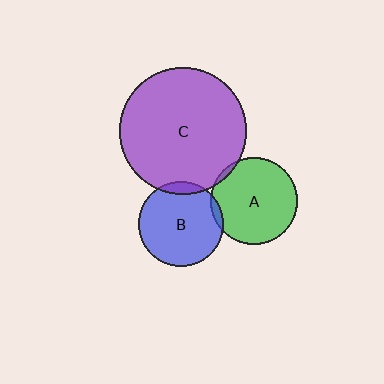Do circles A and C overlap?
Yes.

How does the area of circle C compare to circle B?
Approximately 2.2 times.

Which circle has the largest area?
Circle C (purple).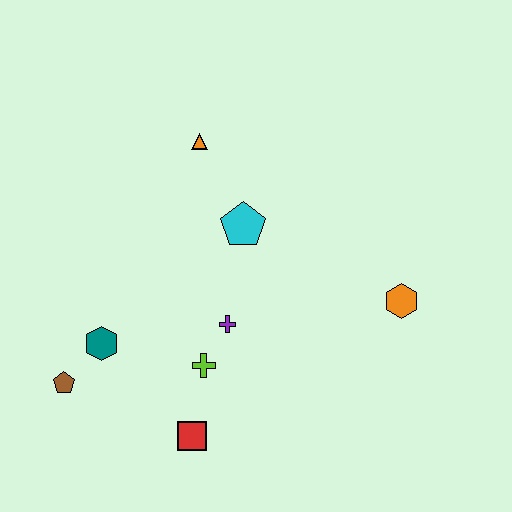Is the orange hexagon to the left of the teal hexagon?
No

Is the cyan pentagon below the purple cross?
No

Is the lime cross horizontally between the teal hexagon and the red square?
No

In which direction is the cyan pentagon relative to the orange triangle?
The cyan pentagon is below the orange triangle.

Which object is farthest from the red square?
The orange triangle is farthest from the red square.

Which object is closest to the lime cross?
The purple cross is closest to the lime cross.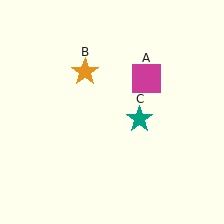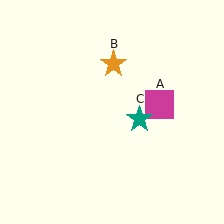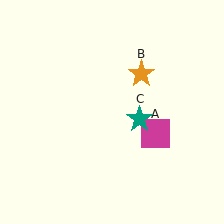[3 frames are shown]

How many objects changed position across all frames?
2 objects changed position: magenta square (object A), orange star (object B).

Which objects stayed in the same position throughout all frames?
Teal star (object C) remained stationary.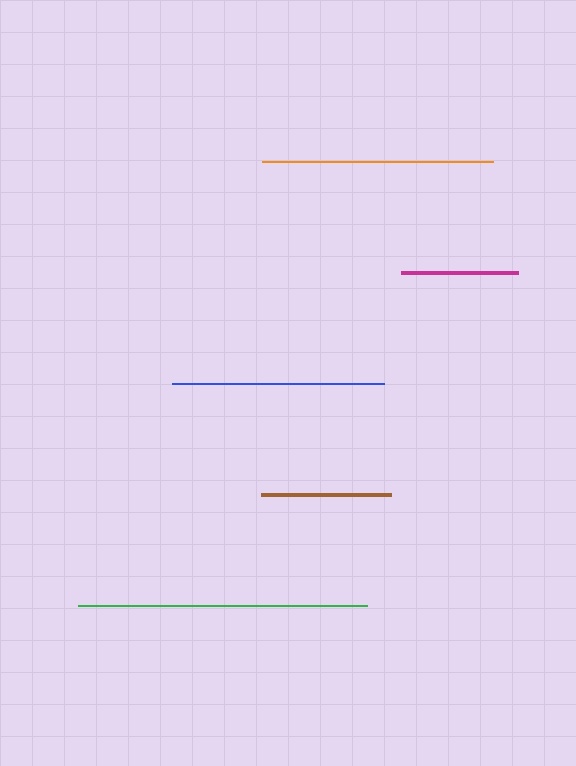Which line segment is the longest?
The green line is the longest at approximately 289 pixels.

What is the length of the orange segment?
The orange segment is approximately 231 pixels long.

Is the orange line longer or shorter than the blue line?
The orange line is longer than the blue line.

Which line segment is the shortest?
The magenta line is the shortest at approximately 117 pixels.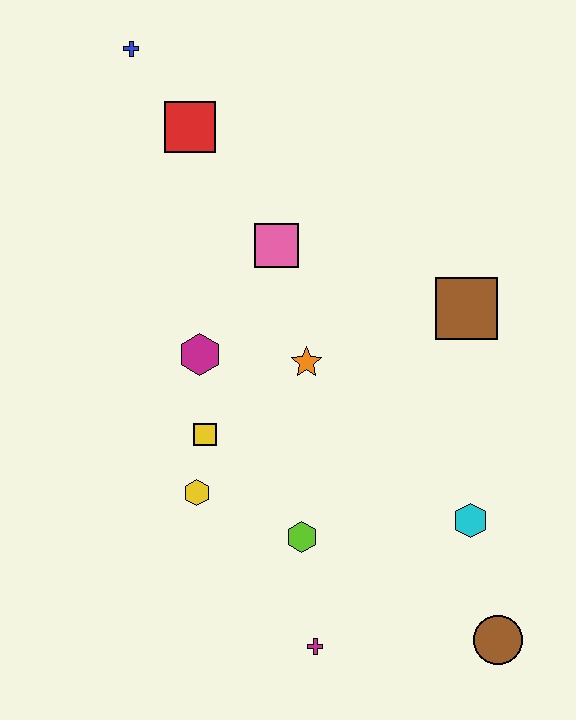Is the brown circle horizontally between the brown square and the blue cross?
No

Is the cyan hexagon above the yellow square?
No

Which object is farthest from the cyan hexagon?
The blue cross is farthest from the cyan hexagon.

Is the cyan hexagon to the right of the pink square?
Yes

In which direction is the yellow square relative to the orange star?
The yellow square is to the left of the orange star.